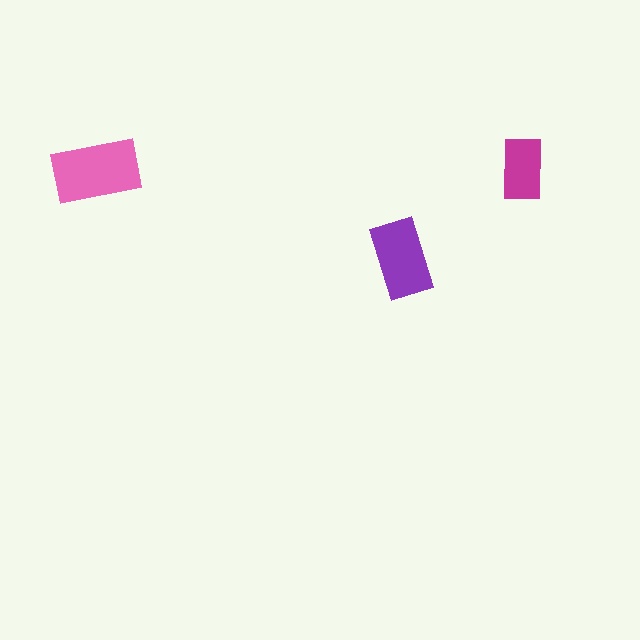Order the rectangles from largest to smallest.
the pink one, the purple one, the magenta one.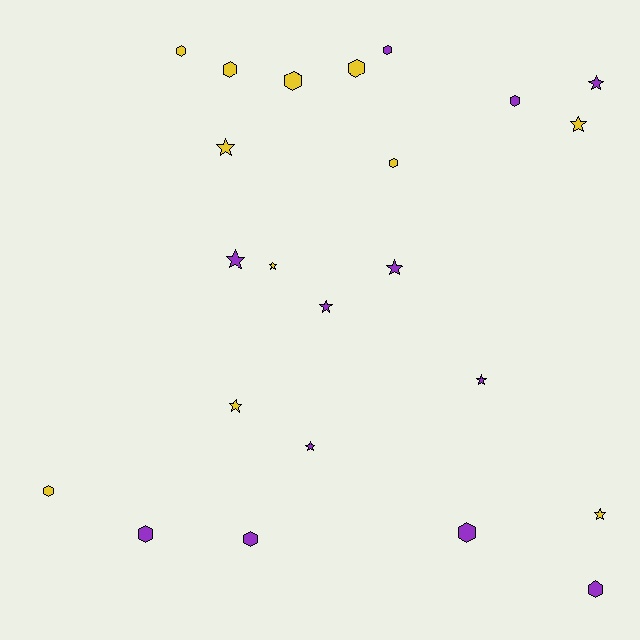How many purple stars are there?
There are 6 purple stars.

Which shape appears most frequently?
Hexagon, with 12 objects.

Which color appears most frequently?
Purple, with 12 objects.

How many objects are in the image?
There are 23 objects.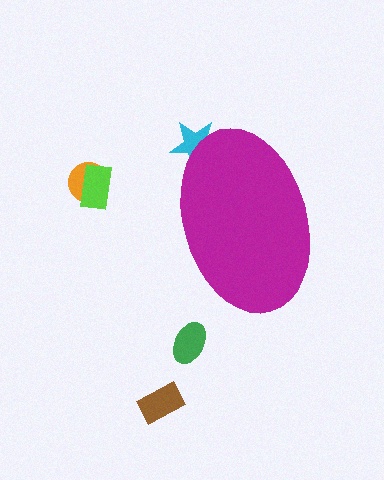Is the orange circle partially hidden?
No, the orange circle is fully visible.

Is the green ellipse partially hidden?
No, the green ellipse is fully visible.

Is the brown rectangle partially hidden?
No, the brown rectangle is fully visible.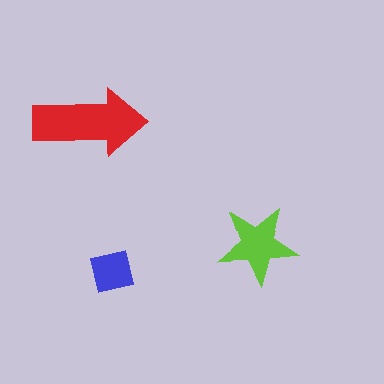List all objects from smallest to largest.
The blue square, the lime star, the red arrow.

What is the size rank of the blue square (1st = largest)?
3rd.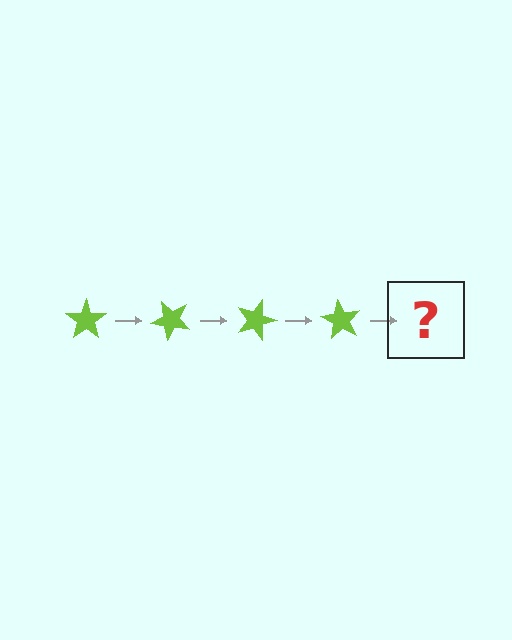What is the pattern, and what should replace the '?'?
The pattern is that the star rotates 45 degrees each step. The '?' should be a lime star rotated 180 degrees.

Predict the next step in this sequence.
The next step is a lime star rotated 180 degrees.